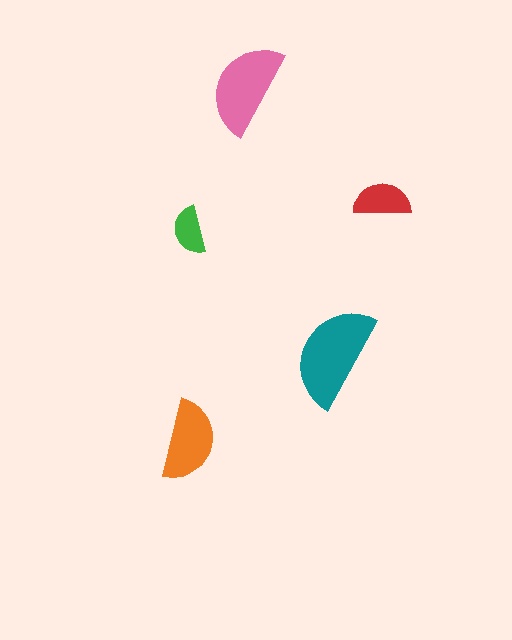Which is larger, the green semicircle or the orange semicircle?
The orange one.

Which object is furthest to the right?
The red semicircle is rightmost.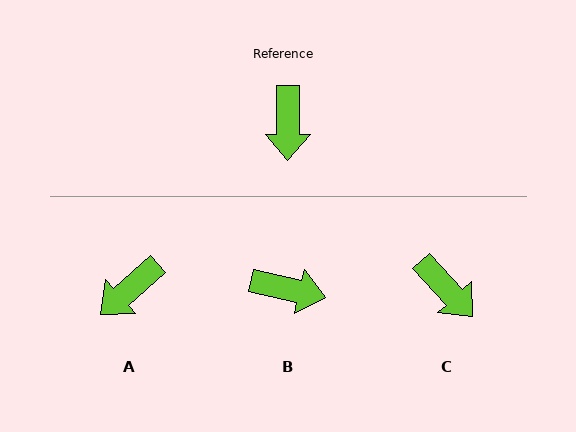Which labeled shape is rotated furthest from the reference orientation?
B, about 77 degrees away.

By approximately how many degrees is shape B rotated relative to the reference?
Approximately 77 degrees counter-clockwise.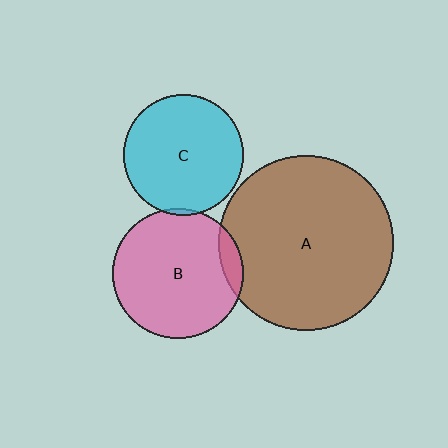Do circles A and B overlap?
Yes.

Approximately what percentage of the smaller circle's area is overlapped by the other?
Approximately 10%.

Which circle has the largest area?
Circle A (brown).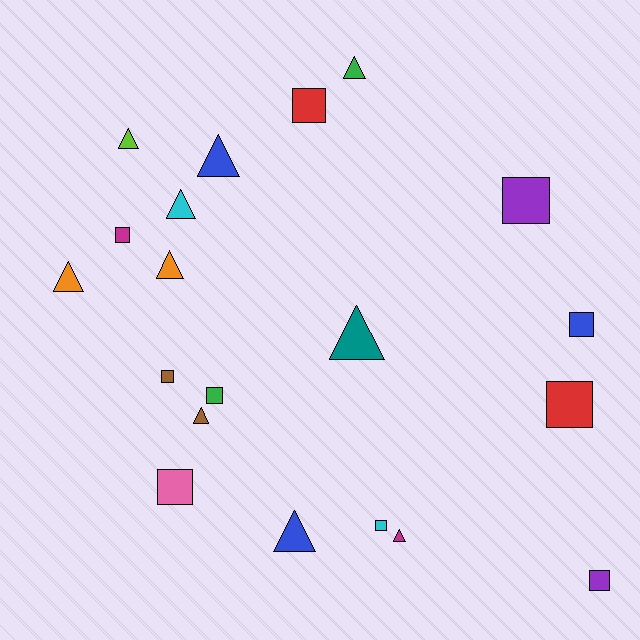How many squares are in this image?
There are 10 squares.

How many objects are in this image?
There are 20 objects.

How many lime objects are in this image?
There is 1 lime object.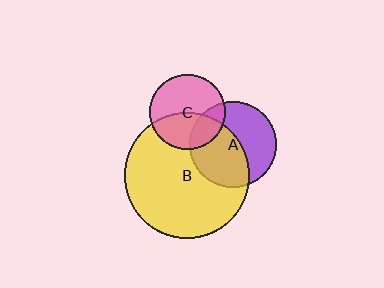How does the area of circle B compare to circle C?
Approximately 2.8 times.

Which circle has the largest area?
Circle B (yellow).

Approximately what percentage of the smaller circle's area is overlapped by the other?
Approximately 55%.